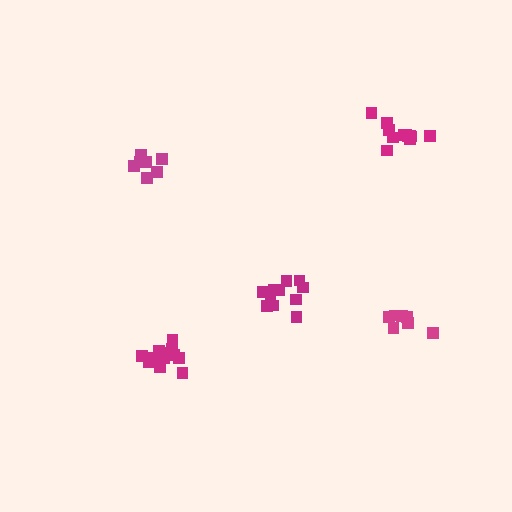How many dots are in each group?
Group 1: 7 dots, Group 2: 7 dots, Group 3: 13 dots, Group 4: 12 dots, Group 5: 11 dots (50 total).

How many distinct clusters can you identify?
There are 5 distinct clusters.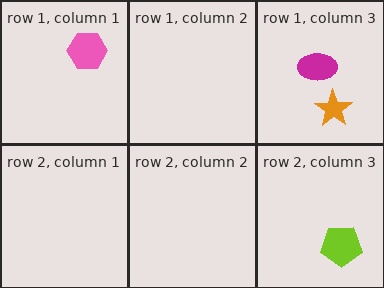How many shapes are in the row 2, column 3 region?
1.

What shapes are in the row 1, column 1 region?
The pink hexagon.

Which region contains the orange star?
The row 1, column 3 region.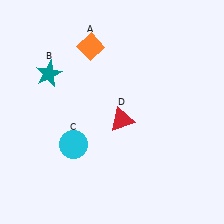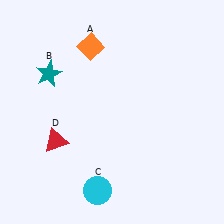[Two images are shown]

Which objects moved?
The objects that moved are: the cyan circle (C), the red triangle (D).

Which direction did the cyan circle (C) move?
The cyan circle (C) moved down.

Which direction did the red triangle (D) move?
The red triangle (D) moved left.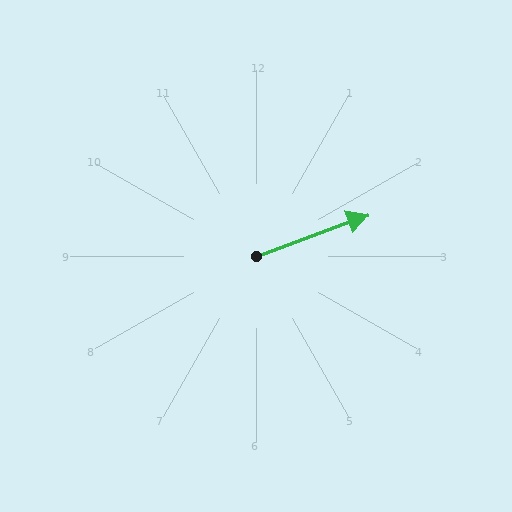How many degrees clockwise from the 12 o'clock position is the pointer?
Approximately 70 degrees.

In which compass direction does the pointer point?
East.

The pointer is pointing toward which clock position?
Roughly 2 o'clock.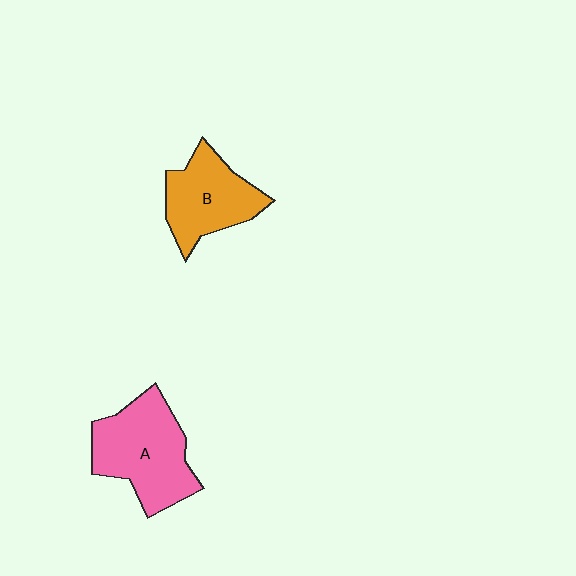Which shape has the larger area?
Shape A (pink).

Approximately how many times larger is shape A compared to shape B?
Approximately 1.3 times.